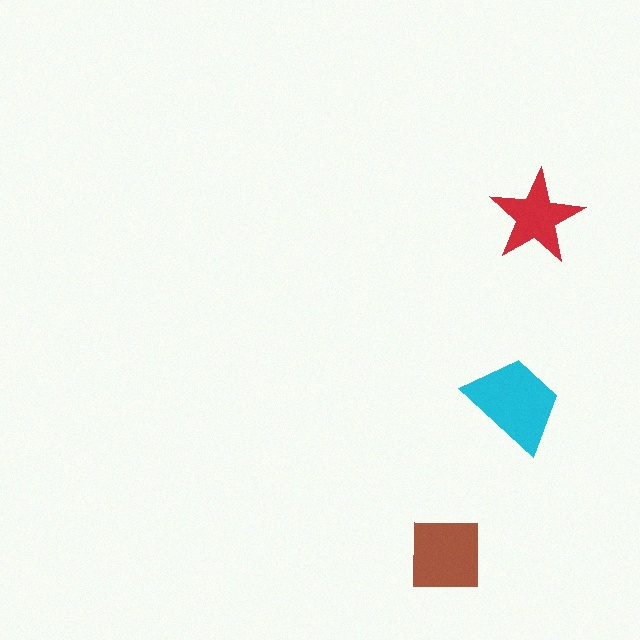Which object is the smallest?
The red star.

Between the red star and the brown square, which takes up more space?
The brown square.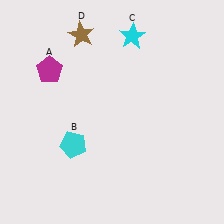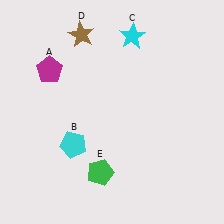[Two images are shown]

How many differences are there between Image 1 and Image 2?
There is 1 difference between the two images.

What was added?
A green pentagon (E) was added in Image 2.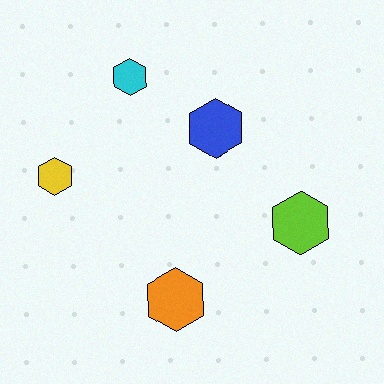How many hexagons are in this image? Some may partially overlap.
There are 5 hexagons.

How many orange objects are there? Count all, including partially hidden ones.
There is 1 orange object.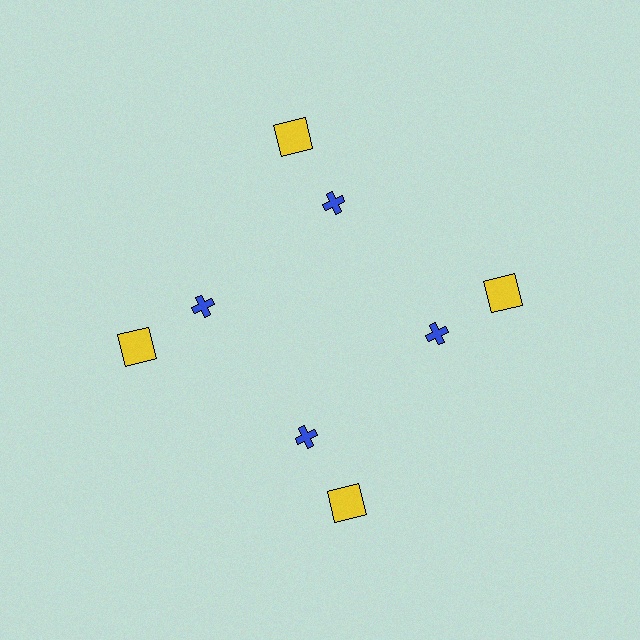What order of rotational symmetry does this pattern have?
This pattern has 4-fold rotational symmetry.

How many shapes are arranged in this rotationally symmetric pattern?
There are 8 shapes, arranged in 4 groups of 2.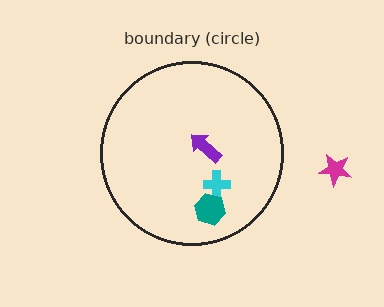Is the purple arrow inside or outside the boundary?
Inside.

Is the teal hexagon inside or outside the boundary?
Inside.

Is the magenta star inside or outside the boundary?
Outside.